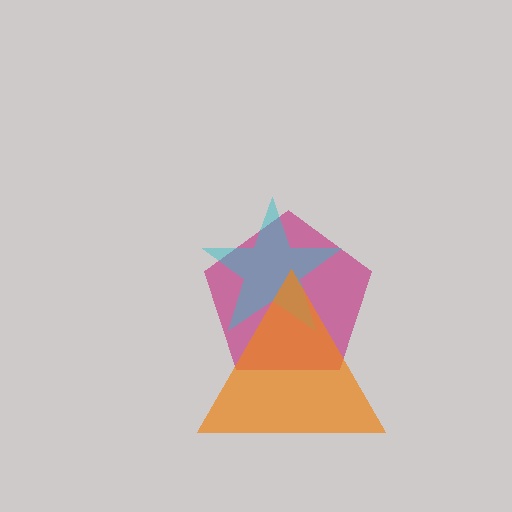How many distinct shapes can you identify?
There are 3 distinct shapes: a magenta pentagon, a cyan star, an orange triangle.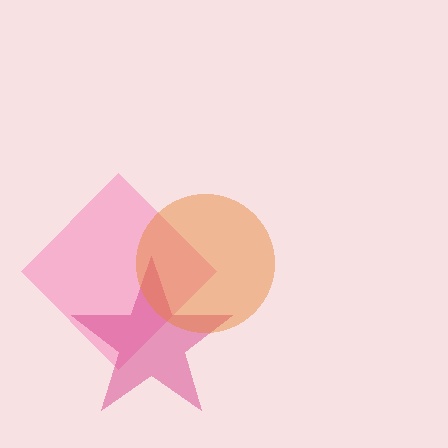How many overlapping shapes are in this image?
There are 3 overlapping shapes in the image.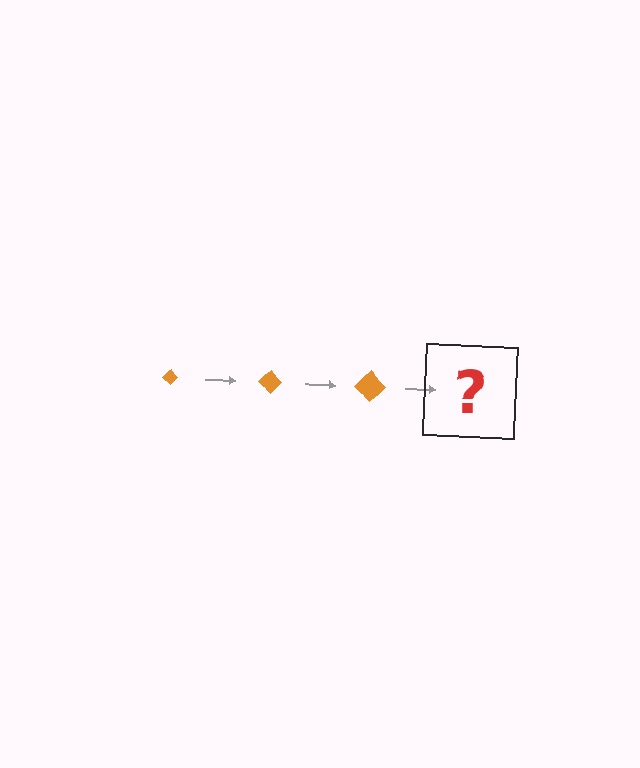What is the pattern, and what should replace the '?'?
The pattern is that the diamond gets progressively larger each step. The '?' should be an orange diamond, larger than the previous one.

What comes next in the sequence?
The next element should be an orange diamond, larger than the previous one.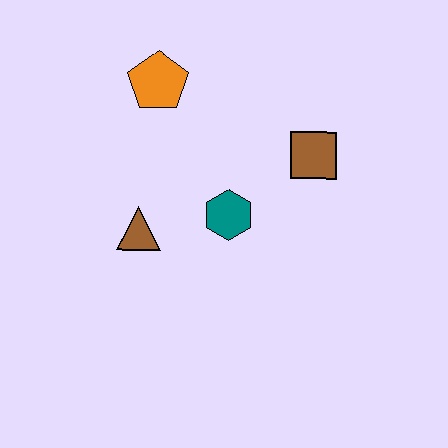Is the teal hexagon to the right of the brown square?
No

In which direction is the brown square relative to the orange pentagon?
The brown square is to the right of the orange pentagon.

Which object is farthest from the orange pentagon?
The brown square is farthest from the orange pentagon.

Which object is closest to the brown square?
The teal hexagon is closest to the brown square.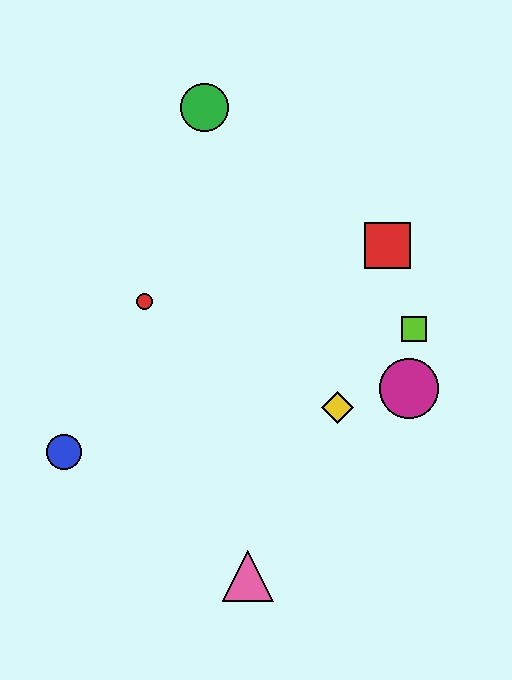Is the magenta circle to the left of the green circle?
No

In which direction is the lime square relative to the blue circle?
The lime square is to the right of the blue circle.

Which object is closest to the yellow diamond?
The magenta circle is closest to the yellow diamond.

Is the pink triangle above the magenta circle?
No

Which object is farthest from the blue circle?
The red square is farthest from the blue circle.